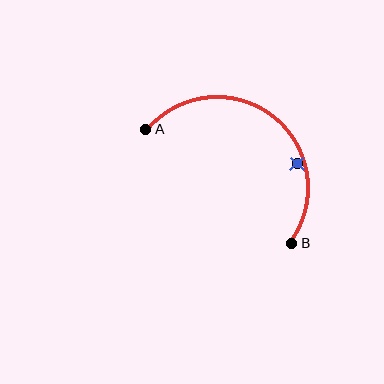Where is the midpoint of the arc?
The arc midpoint is the point on the curve farthest from the straight line joining A and B. It sits above and to the right of that line.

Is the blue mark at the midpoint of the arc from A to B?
No — the blue mark does not lie on the arc at all. It sits slightly inside the curve.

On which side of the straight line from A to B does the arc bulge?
The arc bulges above and to the right of the straight line connecting A and B.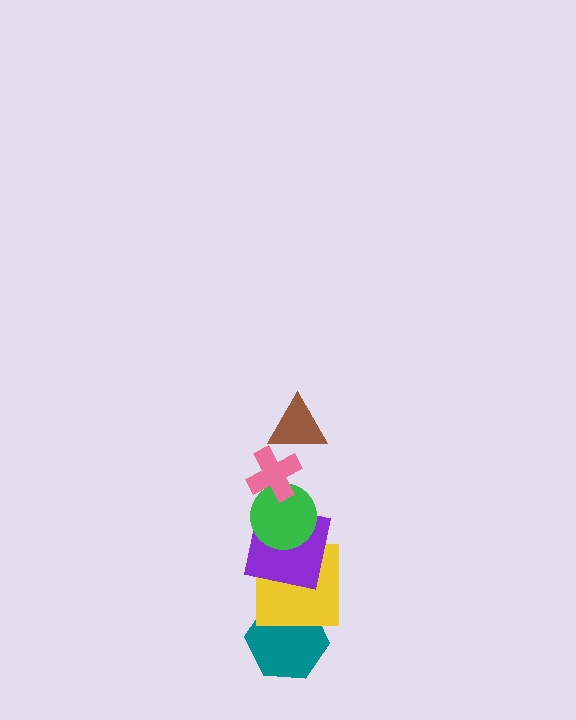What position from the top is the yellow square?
The yellow square is 5th from the top.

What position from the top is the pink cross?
The pink cross is 2nd from the top.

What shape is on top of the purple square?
The green circle is on top of the purple square.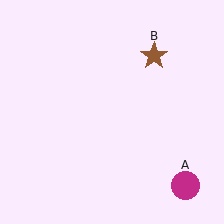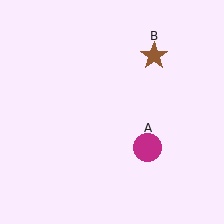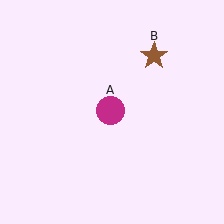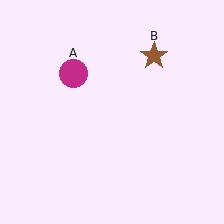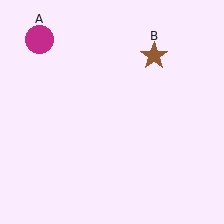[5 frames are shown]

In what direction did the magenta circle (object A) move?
The magenta circle (object A) moved up and to the left.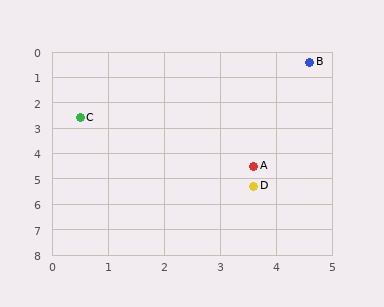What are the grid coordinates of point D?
Point D is at approximately (3.6, 5.3).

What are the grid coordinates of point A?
Point A is at approximately (3.6, 4.5).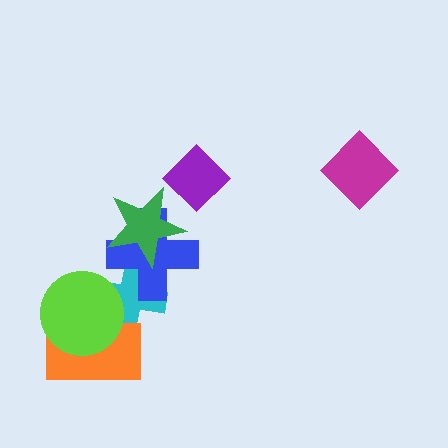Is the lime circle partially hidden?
No, no other shape covers it.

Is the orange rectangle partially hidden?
Yes, it is partially covered by another shape.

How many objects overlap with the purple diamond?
0 objects overlap with the purple diamond.